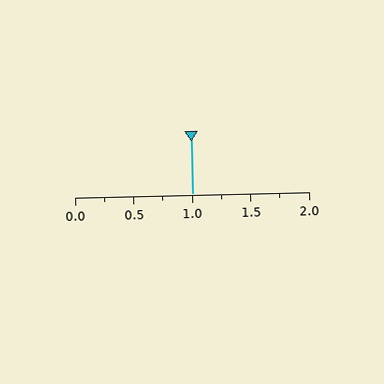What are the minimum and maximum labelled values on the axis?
The axis runs from 0.0 to 2.0.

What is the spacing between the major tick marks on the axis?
The major ticks are spaced 0.5 apart.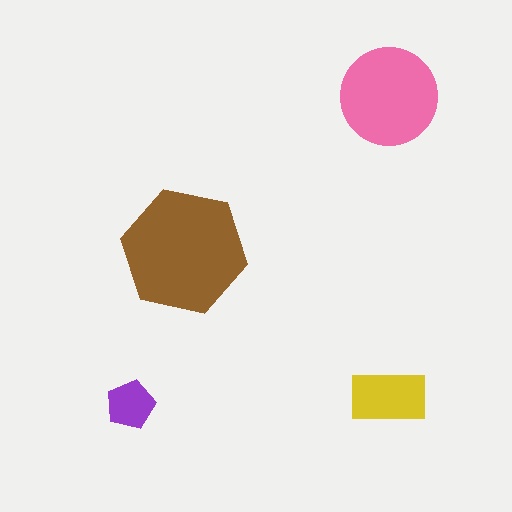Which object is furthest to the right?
The pink circle is rightmost.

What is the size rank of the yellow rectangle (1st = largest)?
3rd.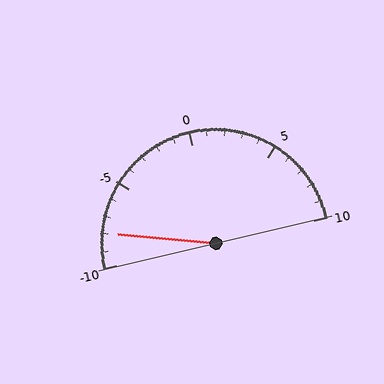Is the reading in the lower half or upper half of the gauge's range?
The reading is in the lower half of the range (-10 to 10).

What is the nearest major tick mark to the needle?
The nearest major tick mark is -10.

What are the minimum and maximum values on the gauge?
The gauge ranges from -10 to 10.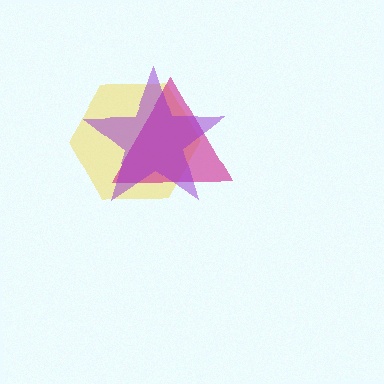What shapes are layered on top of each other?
The layered shapes are: a yellow hexagon, a magenta triangle, a purple star.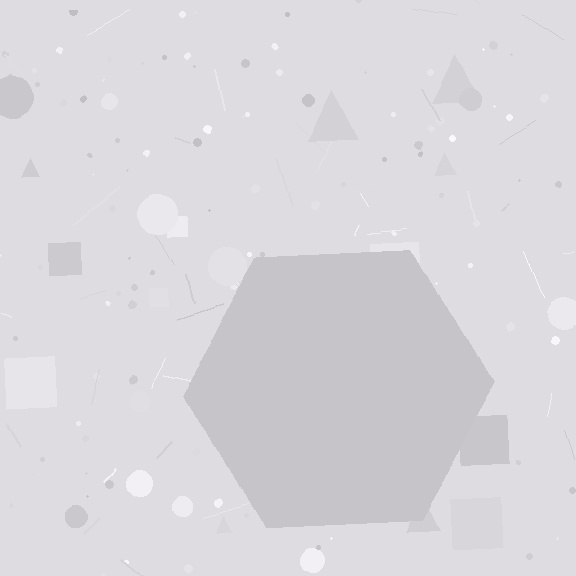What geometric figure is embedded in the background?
A hexagon is embedded in the background.